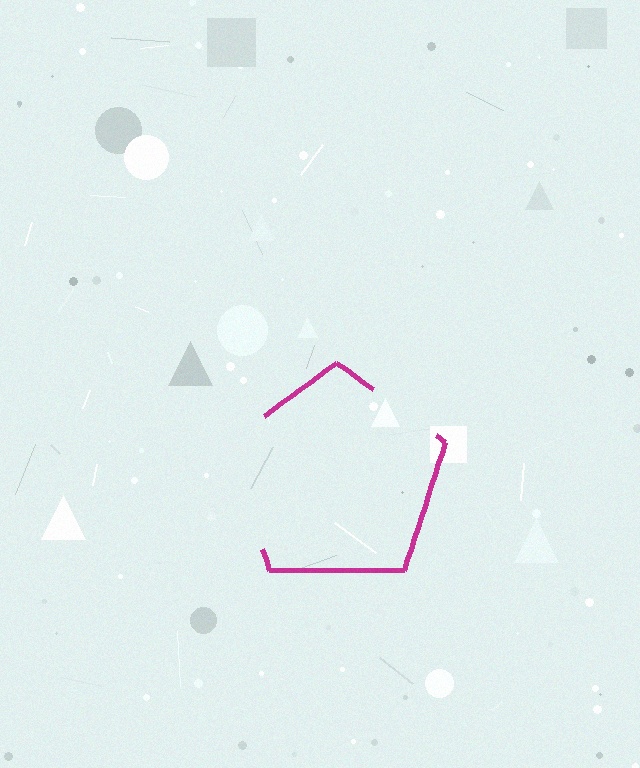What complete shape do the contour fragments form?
The contour fragments form a pentagon.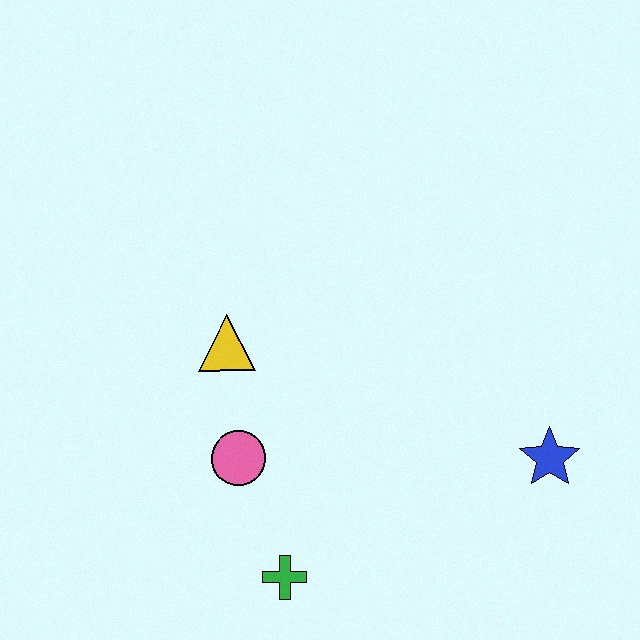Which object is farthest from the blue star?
The yellow triangle is farthest from the blue star.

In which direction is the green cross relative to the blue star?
The green cross is to the left of the blue star.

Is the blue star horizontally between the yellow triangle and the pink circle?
No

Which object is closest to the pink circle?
The yellow triangle is closest to the pink circle.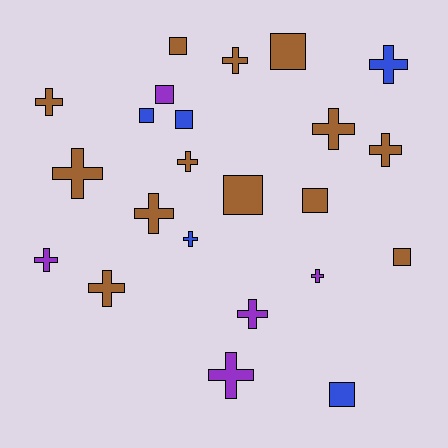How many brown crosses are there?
There are 8 brown crosses.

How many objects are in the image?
There are 23 objects.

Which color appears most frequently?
Brown, with 13 objects.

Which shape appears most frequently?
Cross, with 14 objects.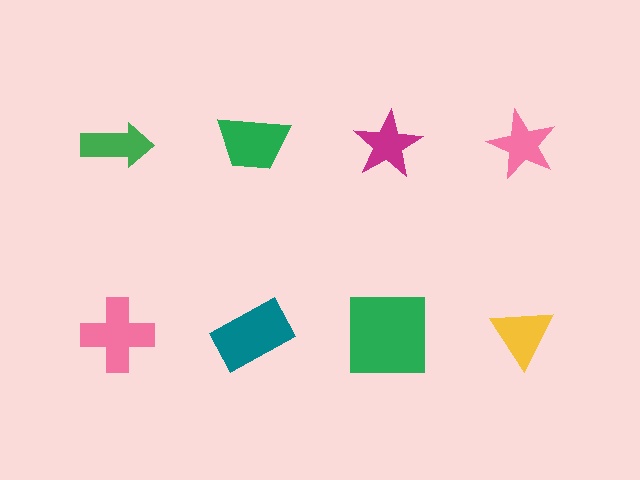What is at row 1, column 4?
A pink star.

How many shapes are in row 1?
4 shapes.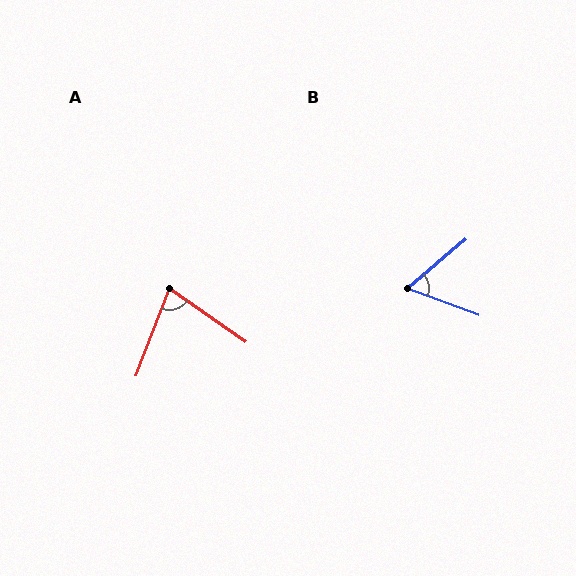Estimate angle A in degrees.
Approximately 76 degrees.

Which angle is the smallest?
B, at approximately 61 degrees.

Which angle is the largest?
A, at approximately 76 degrees.